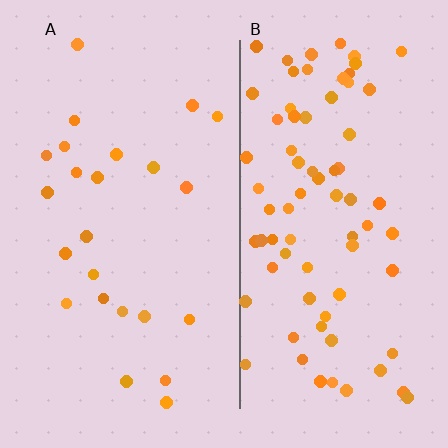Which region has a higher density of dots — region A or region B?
B (the right).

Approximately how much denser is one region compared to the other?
Approximately 3.2× — region B over region A.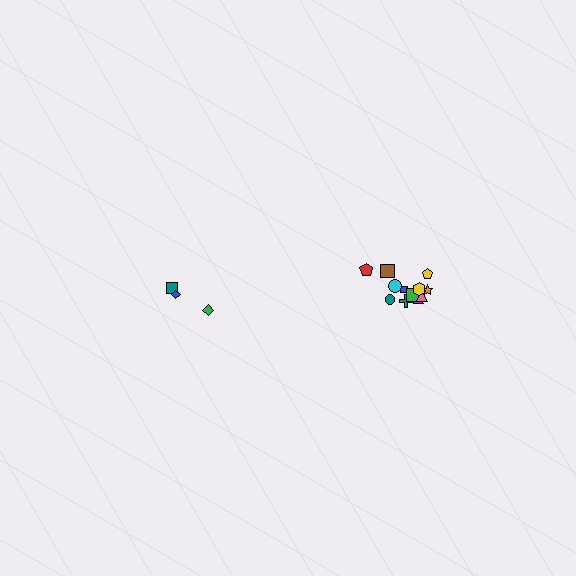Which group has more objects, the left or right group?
The right group.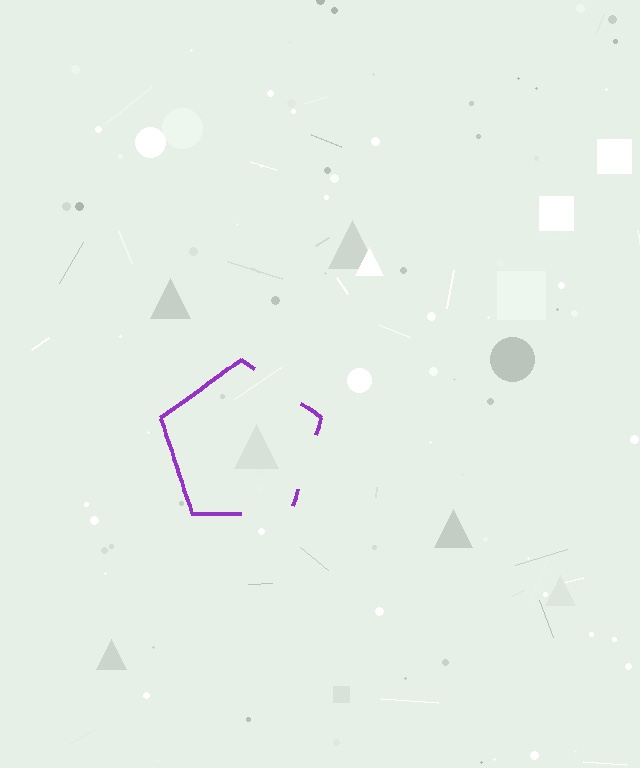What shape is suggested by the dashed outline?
The dashed outline suggests a pentagon.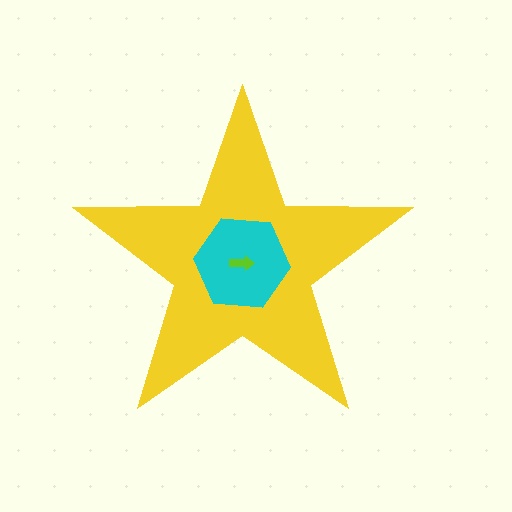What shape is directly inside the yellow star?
The cyan hexagon.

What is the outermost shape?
The yellow star.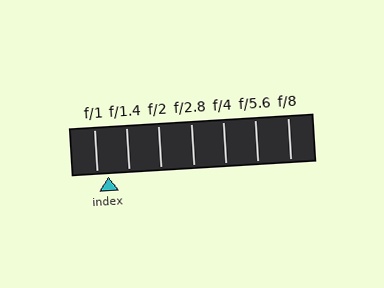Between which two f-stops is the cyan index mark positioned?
The index mark is between f/1 and f/1.4.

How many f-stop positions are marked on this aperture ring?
There are 7 f-stop positions marked.